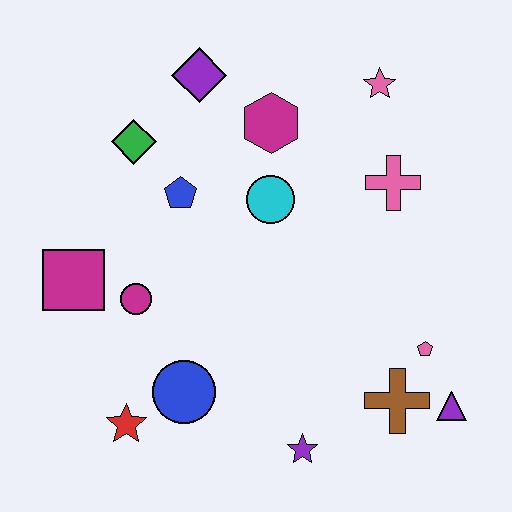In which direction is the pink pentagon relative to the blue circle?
The pink pentagon is to the right of the blue circle.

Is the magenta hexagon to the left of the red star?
No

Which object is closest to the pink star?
The pink cross is closest to the pink star.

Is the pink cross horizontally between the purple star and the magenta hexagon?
No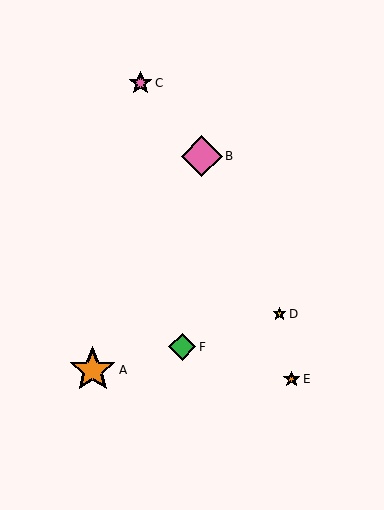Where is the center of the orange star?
The center of the orange star is at (93, 370).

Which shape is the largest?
The orange star (labeled A) is the largest.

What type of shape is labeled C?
Shape C is a pink star.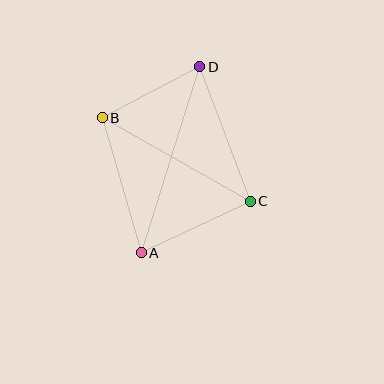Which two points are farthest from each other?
Points A and D are farthest from each other.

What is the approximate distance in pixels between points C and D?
The distance between C and D is approximately 144 pixels.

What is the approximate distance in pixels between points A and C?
The distance between A and C is approximately 120 pixels.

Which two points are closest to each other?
Points B and D are closest to each other.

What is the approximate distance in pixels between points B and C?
The distance between B and C is approximately 170 pixels.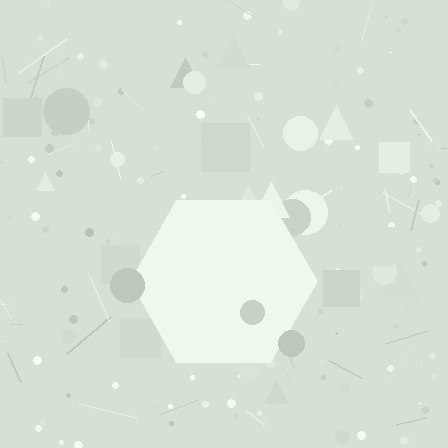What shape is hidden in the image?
A hexagon is hidden in the image.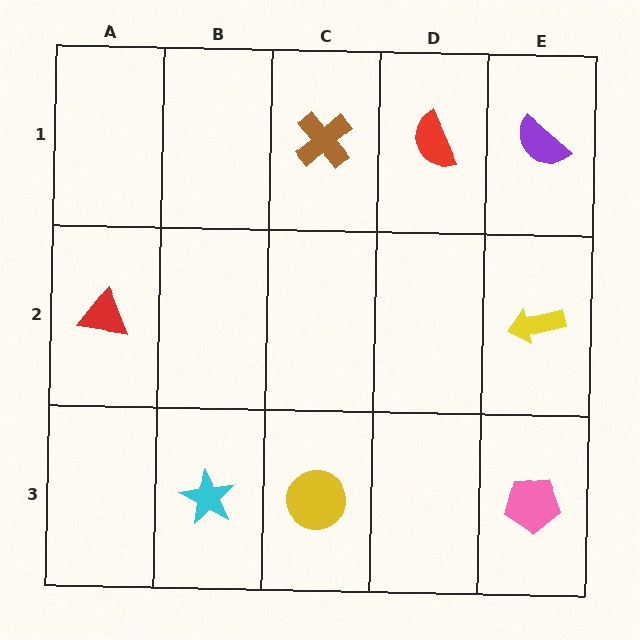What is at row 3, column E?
A pink pentagon.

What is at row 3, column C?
A yellow circle.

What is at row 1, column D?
A red semicircle.